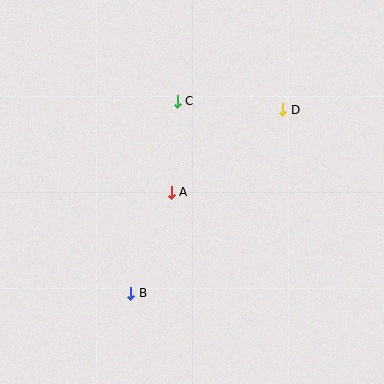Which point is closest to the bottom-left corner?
Point B is closest to the bottom-left corner.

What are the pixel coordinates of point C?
Point C is at (177, 101).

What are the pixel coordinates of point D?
Point D is at (283, 110).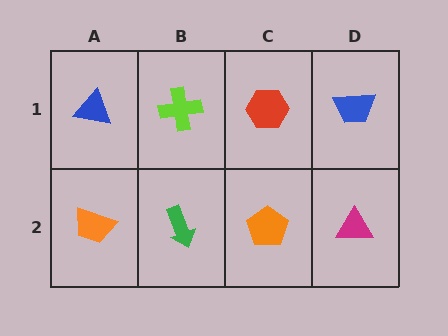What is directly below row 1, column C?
An orange pentagon.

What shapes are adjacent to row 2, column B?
A lime cross (row 1, column B), an orange trapezoid (row 2, column A), an orange pentagon (row 2, column C).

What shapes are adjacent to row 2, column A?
A blue triangle (row 1, column A), a green arrow (row 2, column B).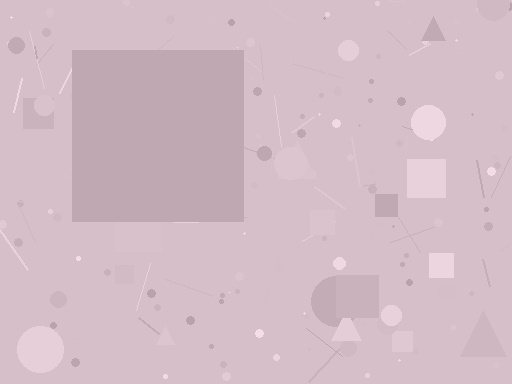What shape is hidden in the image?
A square is hidden in the image.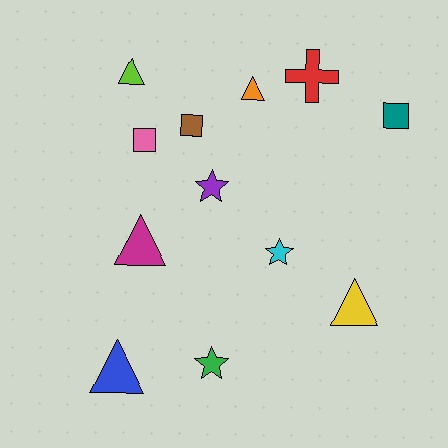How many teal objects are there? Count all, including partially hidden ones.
There is 1 teal object.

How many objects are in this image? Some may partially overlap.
There are 12 objects.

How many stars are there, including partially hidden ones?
There are 3 stars.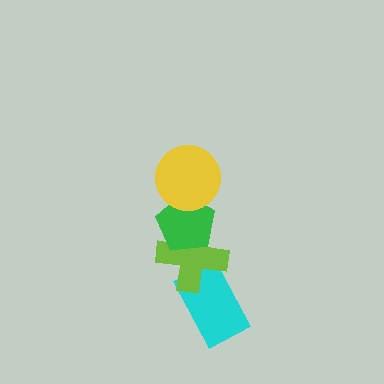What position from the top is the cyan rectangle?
The cyan rectangle is 4th from the top.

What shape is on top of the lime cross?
The green pentagon is on top of the lime cross.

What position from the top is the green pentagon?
The green pentagon is 2nd from the top.